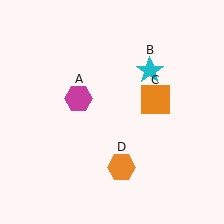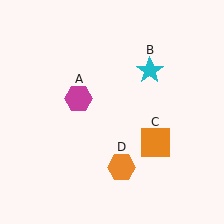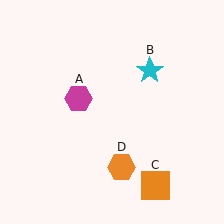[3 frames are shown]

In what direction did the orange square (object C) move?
The orange square (object C) moved down.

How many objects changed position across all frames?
1 object changed position: orange square (object C).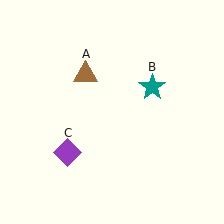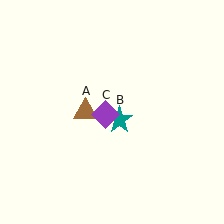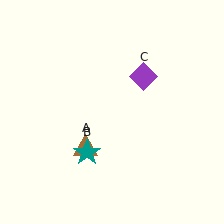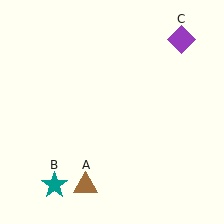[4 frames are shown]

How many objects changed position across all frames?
3 objects changed position: brown triangle (object A), teal star (object B), purple diamond (object C).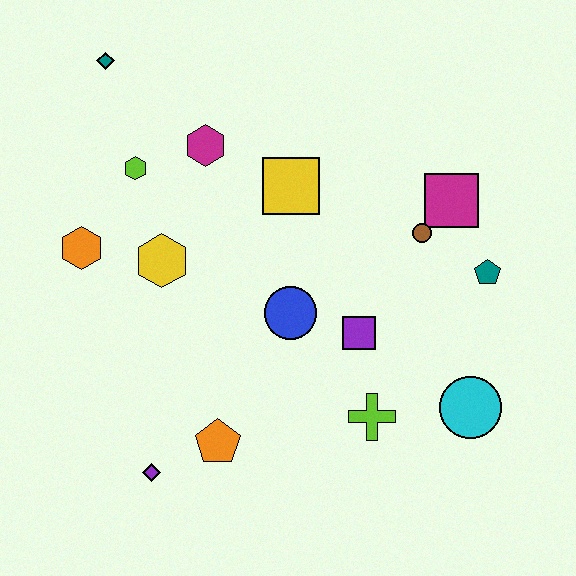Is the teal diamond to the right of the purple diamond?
No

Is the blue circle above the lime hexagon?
No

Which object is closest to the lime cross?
The purple square is closest to the lime cross.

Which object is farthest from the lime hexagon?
The cyan circle is farthest from the lime hexagon.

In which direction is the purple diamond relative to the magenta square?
The purple diamond is to the left of the magenta square.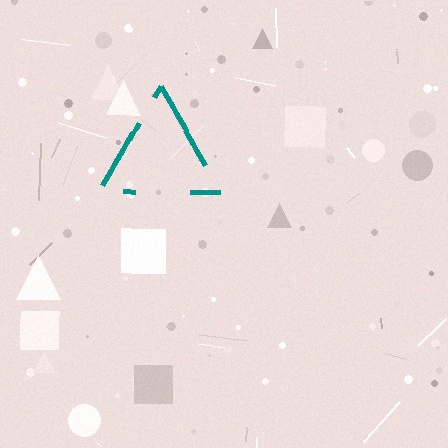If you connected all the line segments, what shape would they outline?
They would outline a triangle.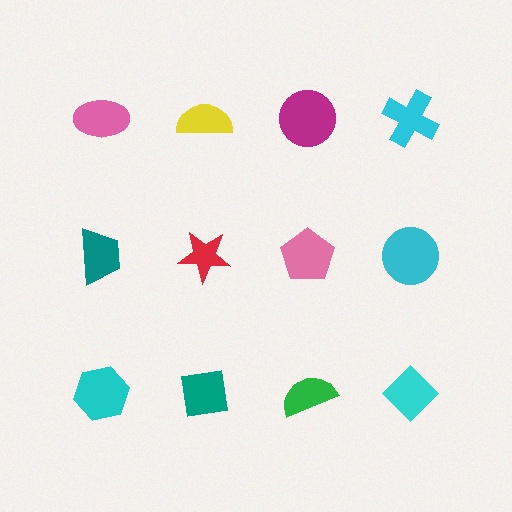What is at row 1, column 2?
A yellow semicircle.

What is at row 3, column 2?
A teal square.